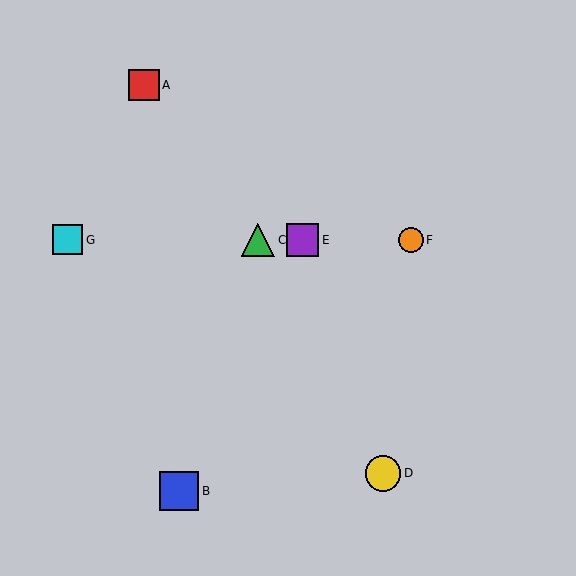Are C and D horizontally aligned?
No, C is at y≈240 and D is at y≈473.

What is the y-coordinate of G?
Object G is at y≈240.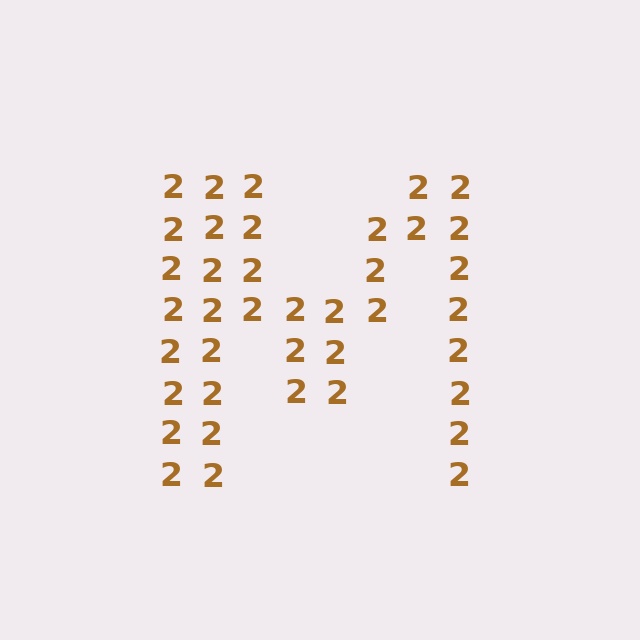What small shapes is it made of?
It is made of small digit 2's.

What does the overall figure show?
The overall figure shows the letter M.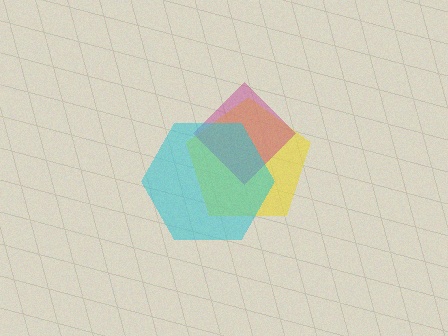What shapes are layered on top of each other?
The layered shapes are: a yellow pentagon, a magenta diamond, a cyan hexagon.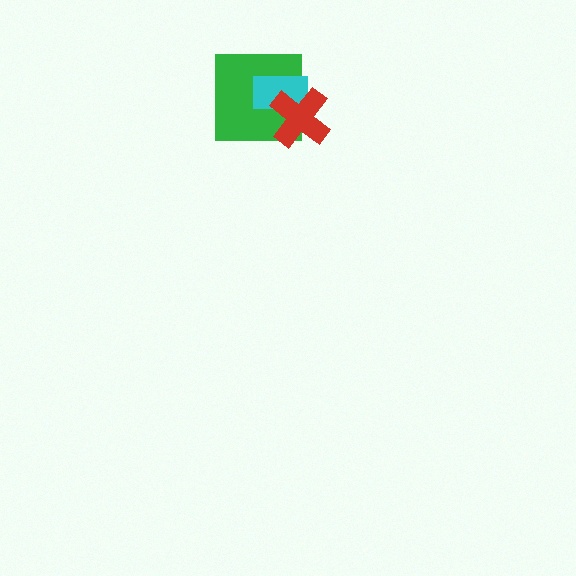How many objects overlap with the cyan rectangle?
2 objects overlap with the cyan rectangle.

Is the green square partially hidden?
Yes, it is partially covered by another shape.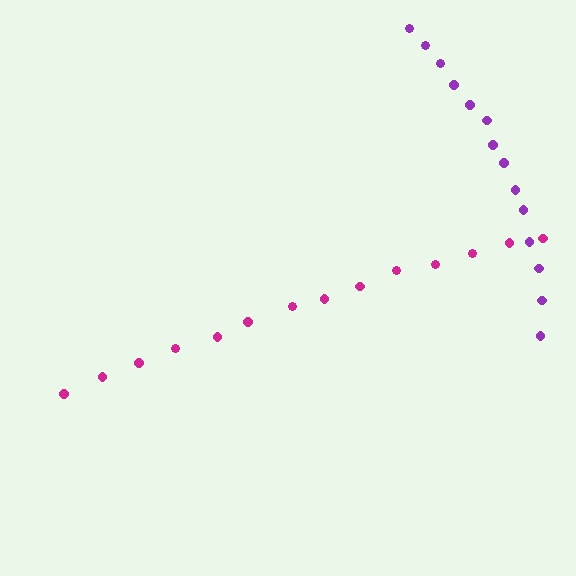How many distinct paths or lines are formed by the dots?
There are 2 distinct paths.